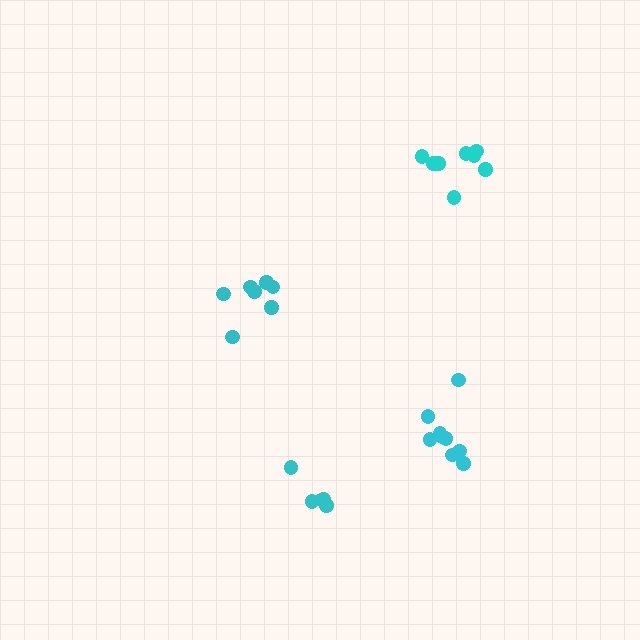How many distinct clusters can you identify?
There are 4 distinct clusters.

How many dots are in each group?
Group 1: 7 dots, Group 2: 8 dots, Group 3: 9 dots, Group 4: 5 dots (29 total).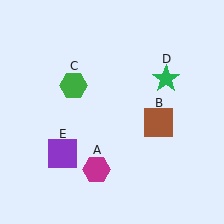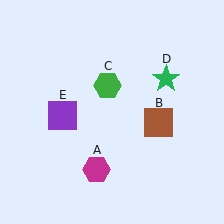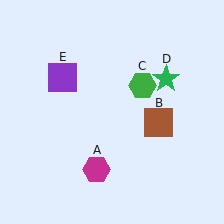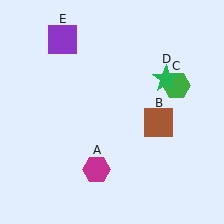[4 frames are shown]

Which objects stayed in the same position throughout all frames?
Magenta hexagon (object A) and brown square (object B) and green star (object D) remained stationary.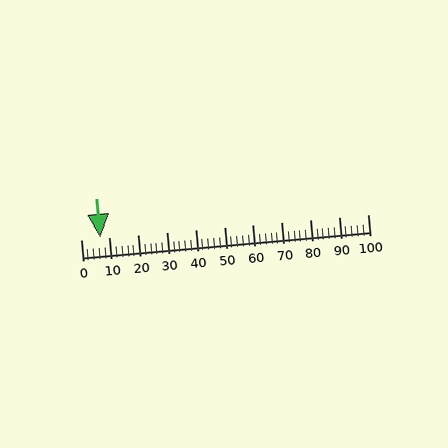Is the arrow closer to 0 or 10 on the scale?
The arrow is closer to 10.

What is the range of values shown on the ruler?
The ruler shows values from 0 to 100.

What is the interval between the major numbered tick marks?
The major tick marks are spaced 10 units apart.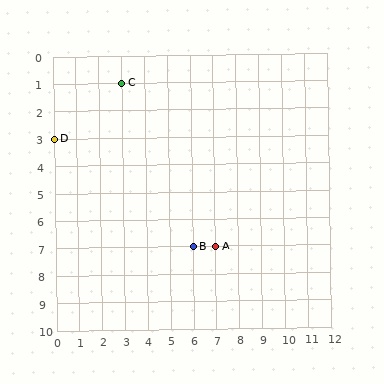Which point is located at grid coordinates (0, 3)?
Point D is at (0, 3).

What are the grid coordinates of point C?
Point C is at grid coordinates (3, 1).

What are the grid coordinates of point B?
Point B is at grid coordinates (6, 7).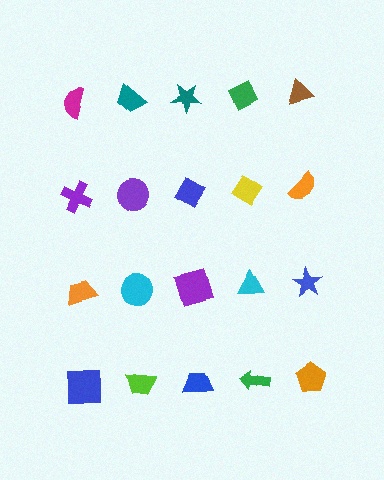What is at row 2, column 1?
A purple cross.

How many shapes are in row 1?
5 shapes.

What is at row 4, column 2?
A lime trapezoid.